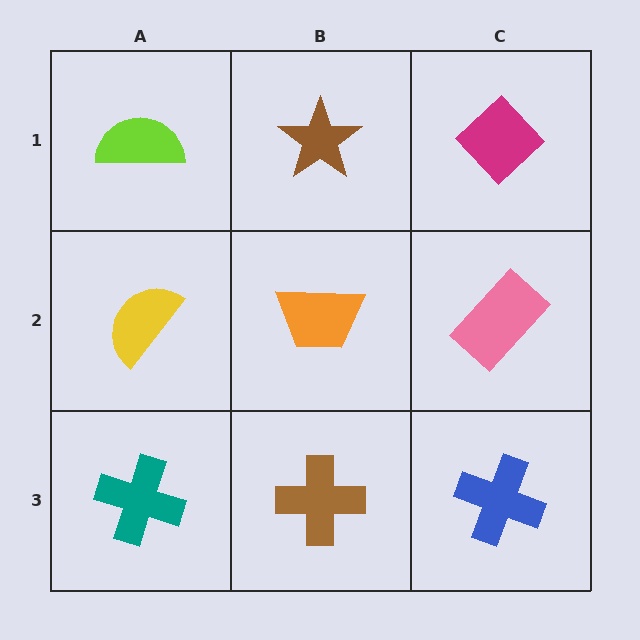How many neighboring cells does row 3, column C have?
2.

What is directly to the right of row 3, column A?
A brown cross.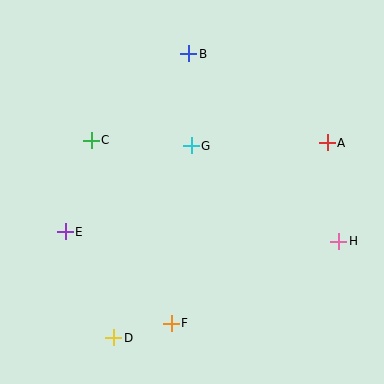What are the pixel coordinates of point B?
Point B is at (189, 54).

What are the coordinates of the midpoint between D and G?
The midpoint between D and G is at (152, 242).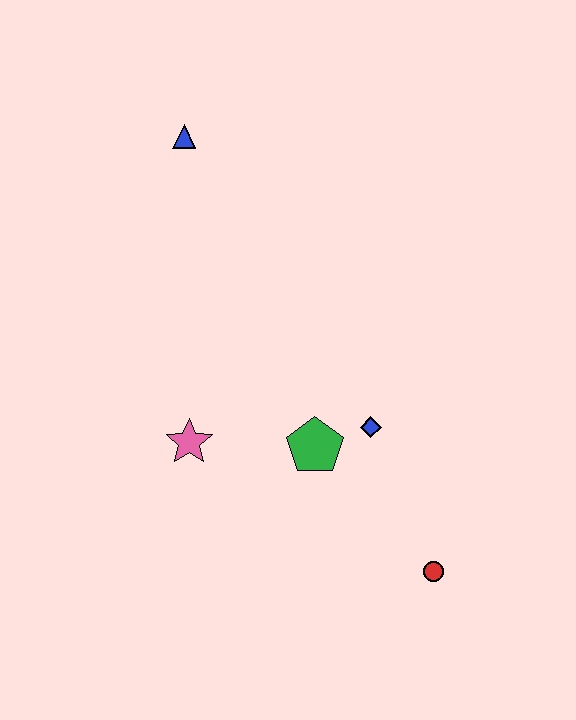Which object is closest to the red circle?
The blue diamond is closest to the red circle.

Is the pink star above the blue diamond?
No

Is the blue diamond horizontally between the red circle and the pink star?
Yes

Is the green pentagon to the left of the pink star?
No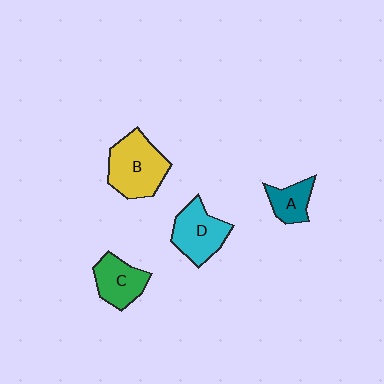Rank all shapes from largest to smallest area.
From largest to smallest: B (yellow), D (cyan), C (green), A (teal).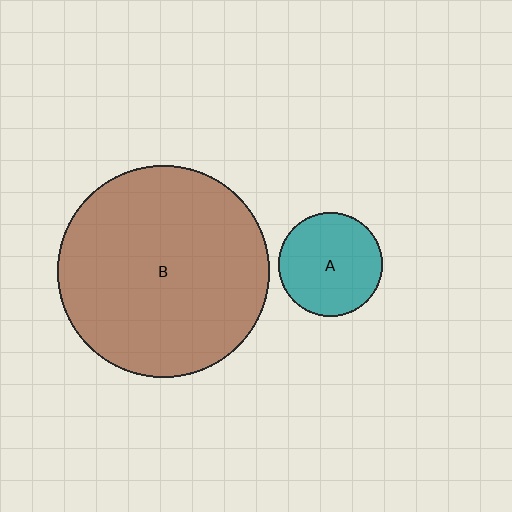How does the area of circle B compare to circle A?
Approximately 4.1 times.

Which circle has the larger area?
Circle B (brown).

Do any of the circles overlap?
No, none of the circles overlap.